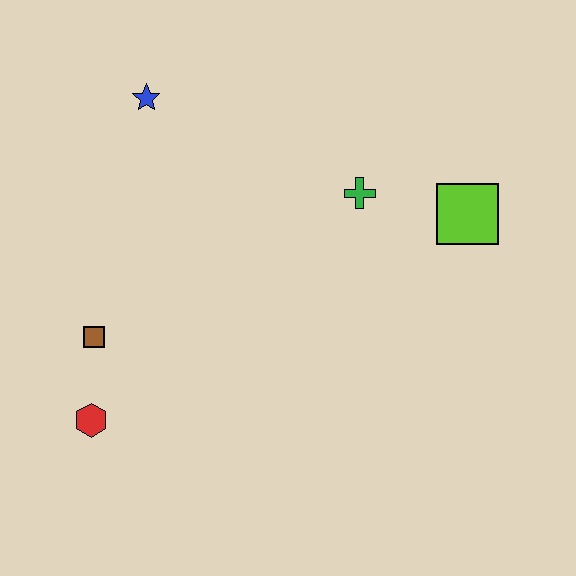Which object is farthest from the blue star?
The lime square is farthest from the blue star.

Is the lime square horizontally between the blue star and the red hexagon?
No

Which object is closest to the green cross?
The lime square is closest to the green cross.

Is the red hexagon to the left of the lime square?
Yes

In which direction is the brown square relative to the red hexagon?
The brown square is above the red hexagon.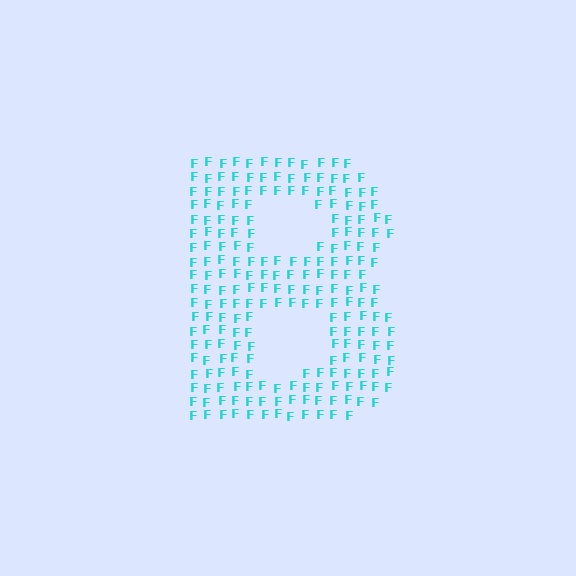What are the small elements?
The small elements are letter F's.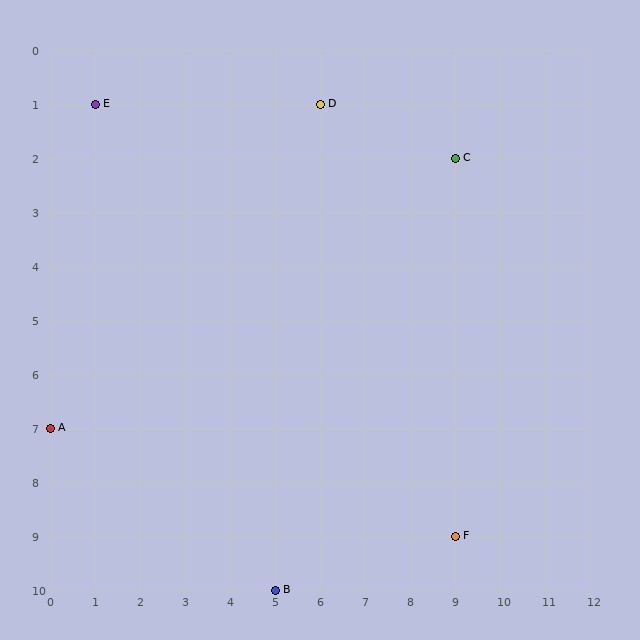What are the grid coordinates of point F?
Point F is at grid coordinates (9, 9).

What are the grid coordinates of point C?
Point C is at grid coordinates (9, 2).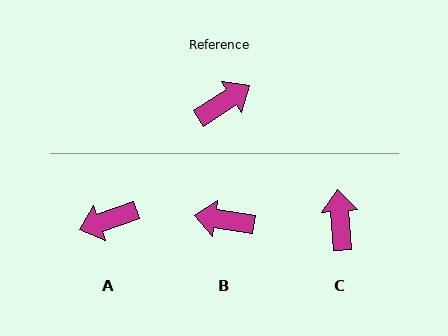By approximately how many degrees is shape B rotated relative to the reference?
Approximately 138 degrees counter-clockwise.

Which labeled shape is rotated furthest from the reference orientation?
A, about 166 degrees away.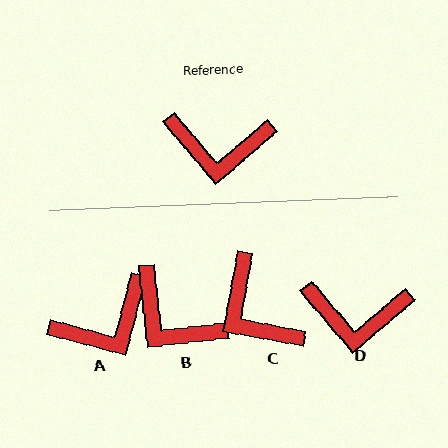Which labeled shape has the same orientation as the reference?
D.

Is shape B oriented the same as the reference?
No, it is off by about 34 degrees.